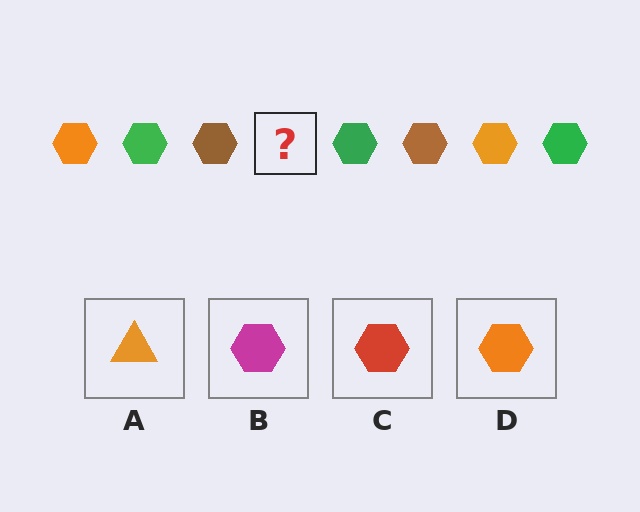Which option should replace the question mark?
Option D.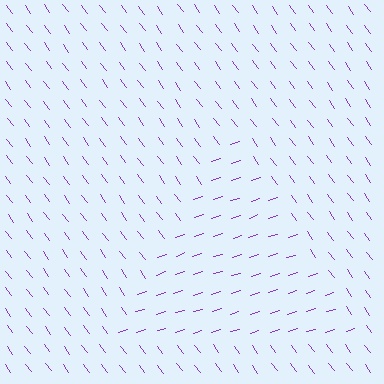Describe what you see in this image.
The image is filled with small purple line segments. A triangle region in the image has lines oriented differently from the surrounding lines, creating a visible texture boundary.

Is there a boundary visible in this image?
Yes, there is a texture boundary formed by a change in line orientation.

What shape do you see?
I see a triangle.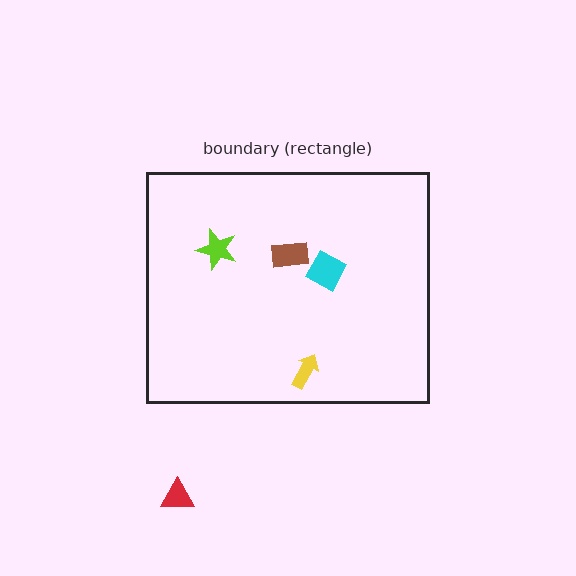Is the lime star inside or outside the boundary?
Inside.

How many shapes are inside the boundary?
4 inside, 1 outside.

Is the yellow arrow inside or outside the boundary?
Inside.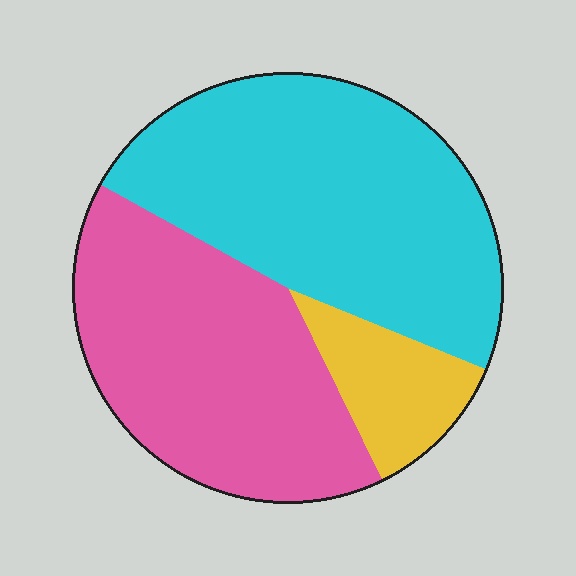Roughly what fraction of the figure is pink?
Pink covers around 40% of the figure.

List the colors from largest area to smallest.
From largest to smallest: cyan, pink, yellow.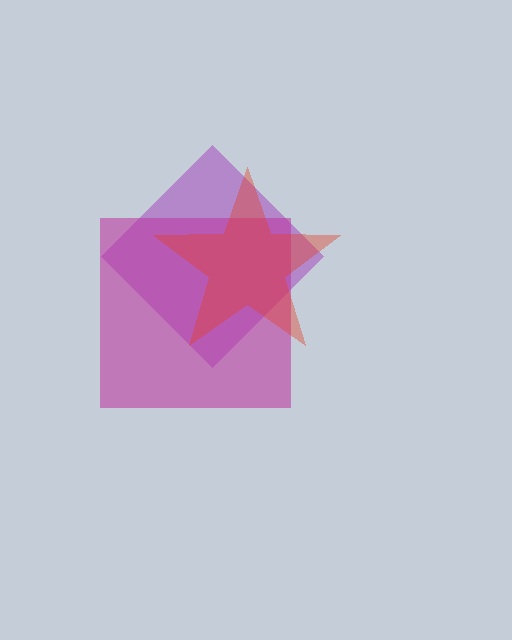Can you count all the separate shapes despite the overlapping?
Yes, there are 3 separate shapes.